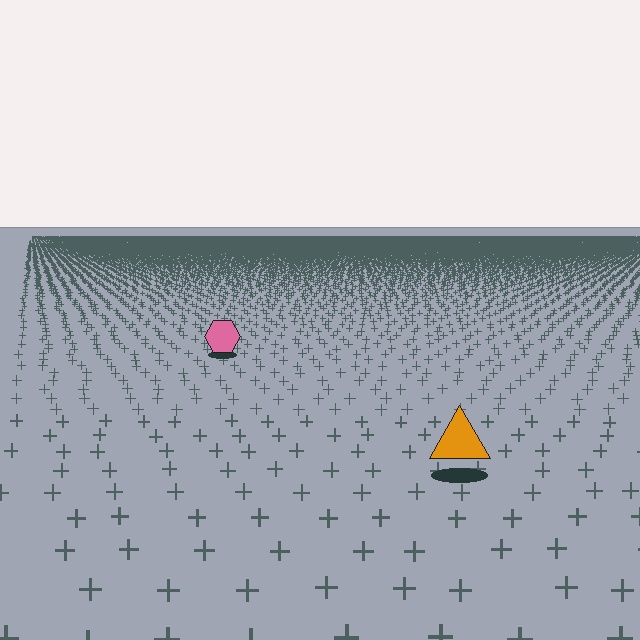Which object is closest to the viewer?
The orange triangle is closest. The texture marks near it are larger and more spread out.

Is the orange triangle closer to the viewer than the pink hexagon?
Yes. The orange triangle is closer — you can tell from the texture gradient: the ground texture is coarser near it.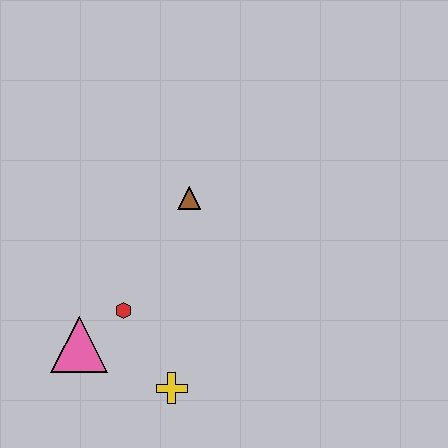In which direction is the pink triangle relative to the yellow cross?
The pink triangle is to the left of the yellow cross.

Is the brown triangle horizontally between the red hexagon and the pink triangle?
No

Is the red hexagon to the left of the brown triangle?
Yes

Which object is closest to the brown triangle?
The red hexagon is closest to the brown triangle.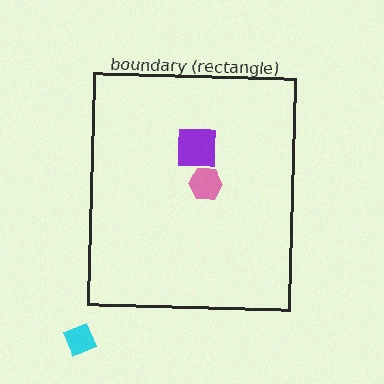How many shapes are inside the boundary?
2 inside, 1 outside.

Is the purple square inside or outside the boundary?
Inside.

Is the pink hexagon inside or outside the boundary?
Inside.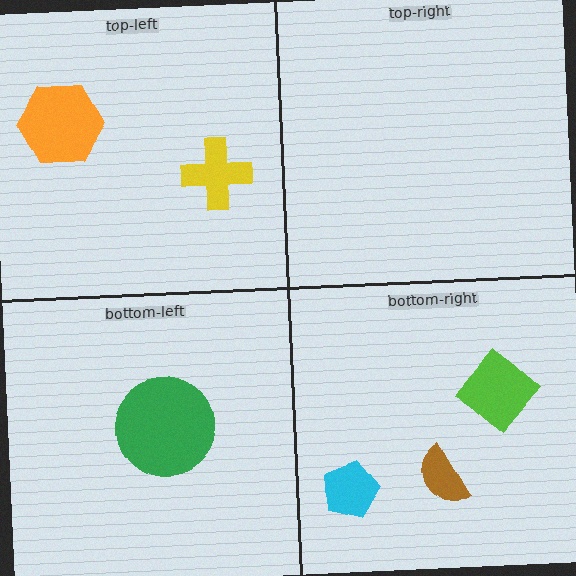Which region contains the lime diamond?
The bottom-right region.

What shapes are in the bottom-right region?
The brown semicircle, the lime diamond, the cyan pentagon.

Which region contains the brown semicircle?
The bottom-right region.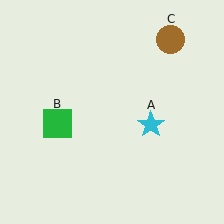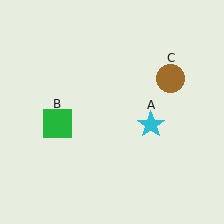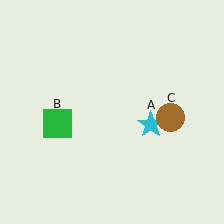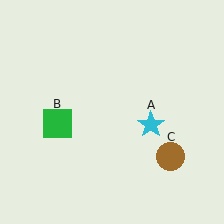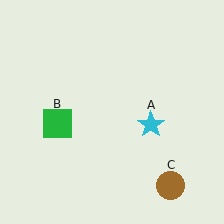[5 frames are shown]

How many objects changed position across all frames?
1 object changed position: brown circle (object C).